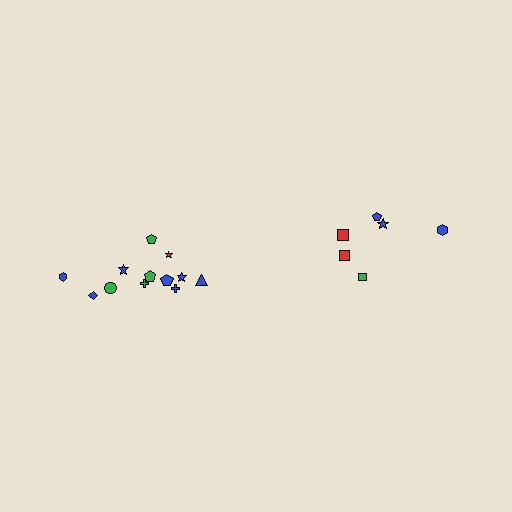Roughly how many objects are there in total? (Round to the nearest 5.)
Roughly 20 objects in total.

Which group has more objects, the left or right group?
The left group.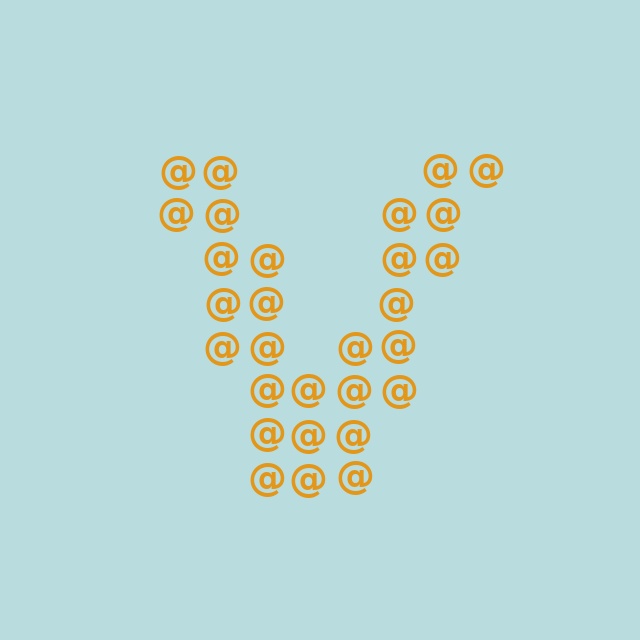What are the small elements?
The small elements are at signs.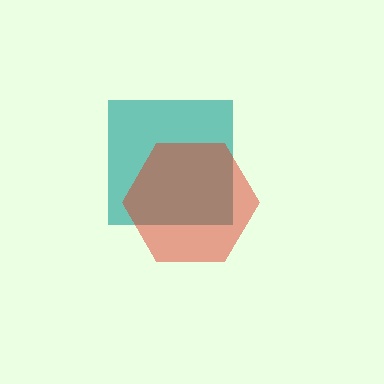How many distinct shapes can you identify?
There are 2 distinct shapes: a teal square, a red hexagon.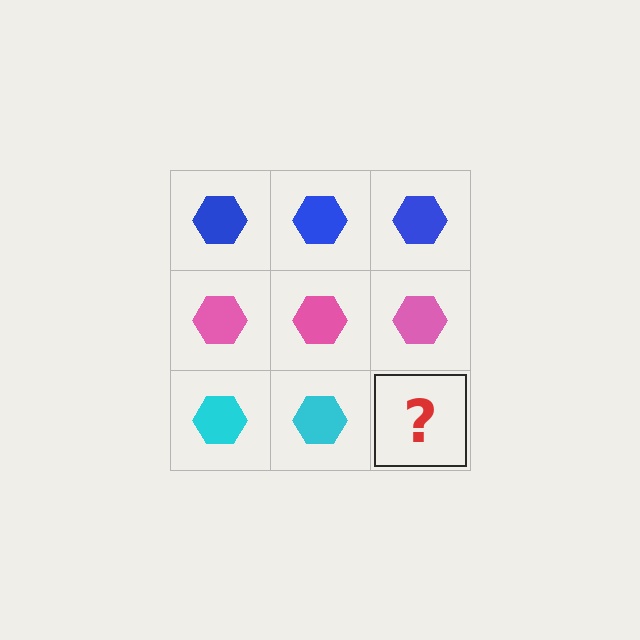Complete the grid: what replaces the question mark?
The question mark should be replaced with a cyan hexagon.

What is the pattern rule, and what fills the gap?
The rule is that each row has a consistent color. The gap should be filled with a cyan hexagon.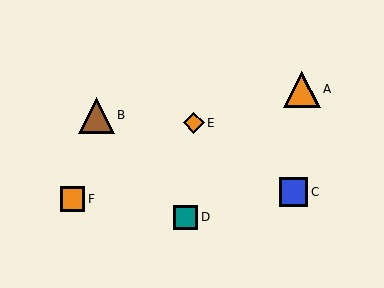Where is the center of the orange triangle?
The center of the orange triangle is at (302, 89).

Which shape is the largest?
The orange triangle (labeled A) is the largest.